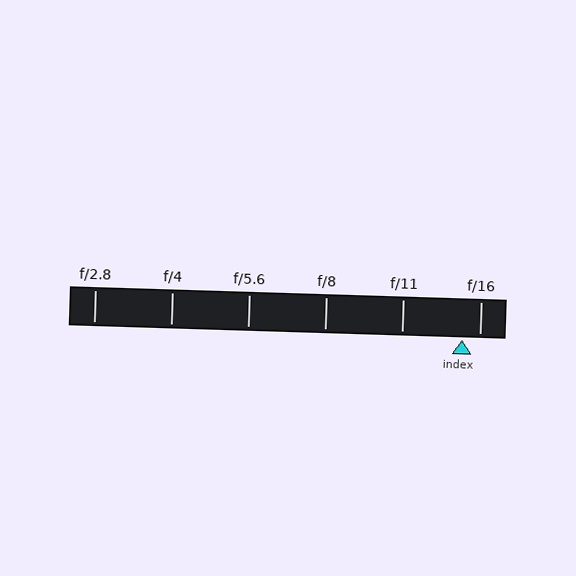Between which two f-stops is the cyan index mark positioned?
The index mark is between f/11 and f/16.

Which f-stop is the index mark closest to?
The index mark is closest to f/16.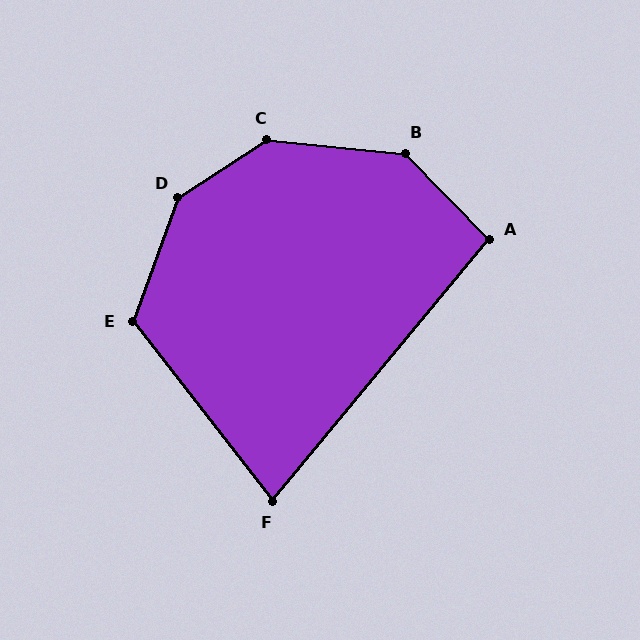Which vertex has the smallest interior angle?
F, at approximately 78 degrees.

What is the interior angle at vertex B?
Approximately 139 degrees (obtuse).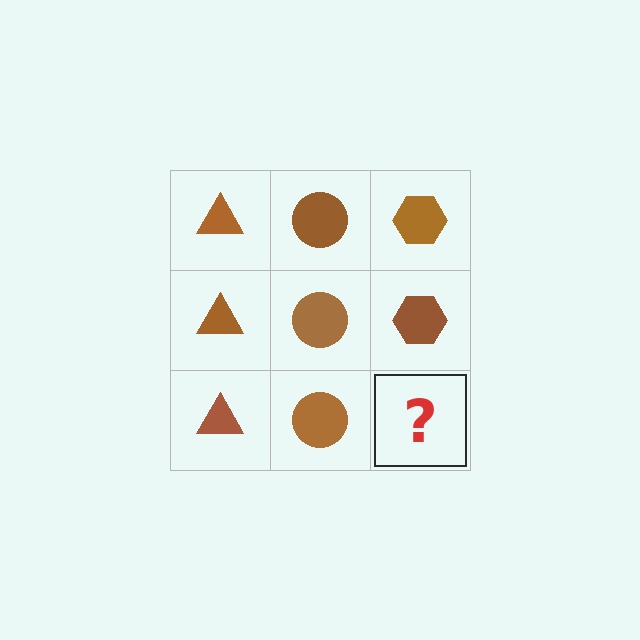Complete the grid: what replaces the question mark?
The question mark should be replaced with a brown hexagon.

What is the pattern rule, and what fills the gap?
The rule is that each column has a consistent shape. The gap should be filled with a brown hexagon.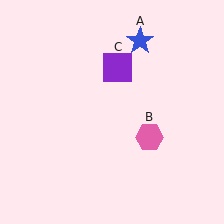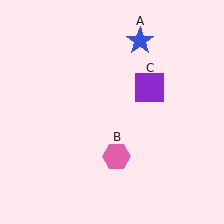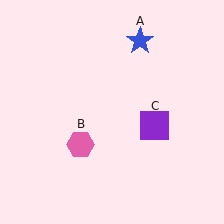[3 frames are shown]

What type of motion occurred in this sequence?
The pink hexagon (object B), purple square (object C) rotated clockwise around the center of the scene.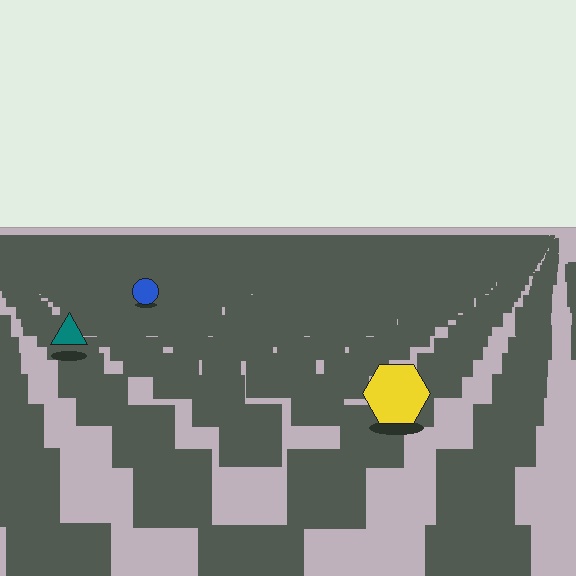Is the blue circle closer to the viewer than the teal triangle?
No. The teal triangle is closer — you can tell from the texture gradient: the ground texture is coarser near it.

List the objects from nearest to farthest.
From nearest to farthest: the yellow hexagon, the teal triangle, the blue circle.